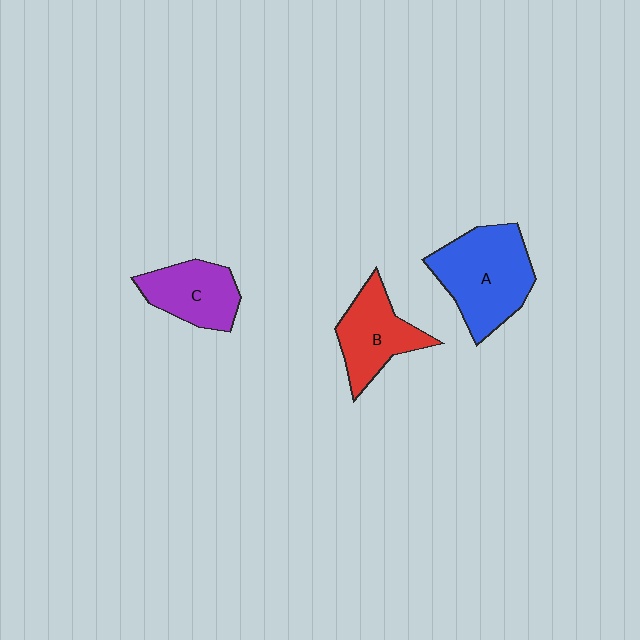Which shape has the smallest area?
Shape C (purple).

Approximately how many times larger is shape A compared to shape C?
Approximately 1.5 times.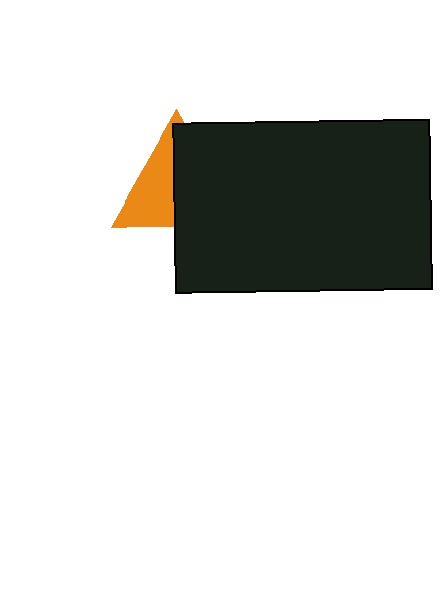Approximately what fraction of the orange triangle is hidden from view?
Roughly 55% of the orange triangle is hidden behind the black rectangle.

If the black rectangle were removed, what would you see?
You would see the complete orange triangle.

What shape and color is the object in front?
The object in front is a black rectangle.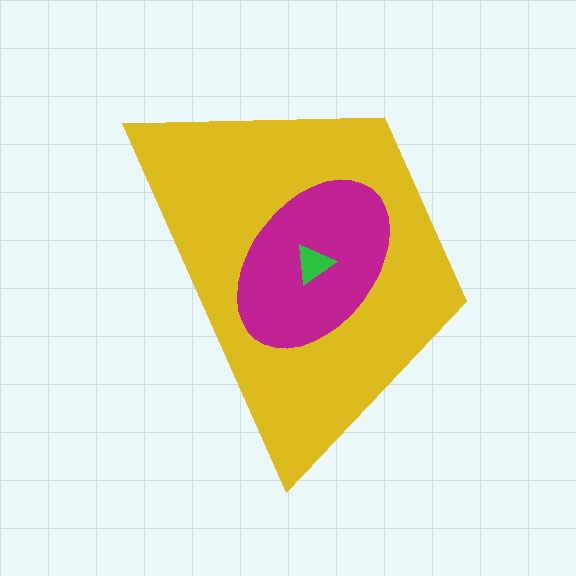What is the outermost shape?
The yellow trapezoid.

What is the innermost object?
The green triangle.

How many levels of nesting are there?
3.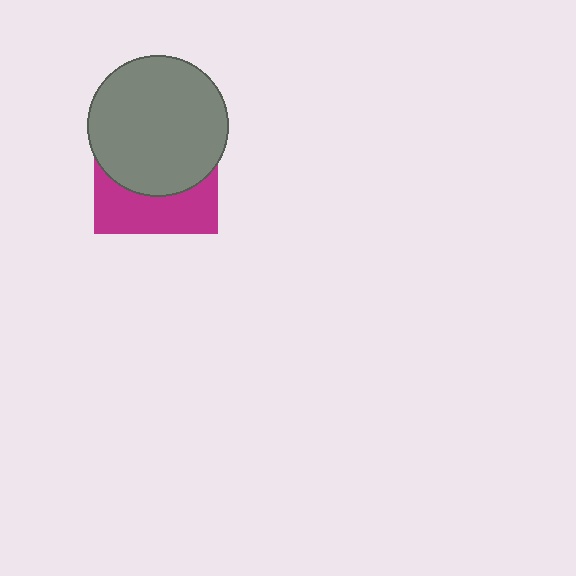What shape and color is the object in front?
The object in front is a gray circle.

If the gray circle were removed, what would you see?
You would see the complete magenta square.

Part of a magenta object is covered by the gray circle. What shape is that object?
It is a square.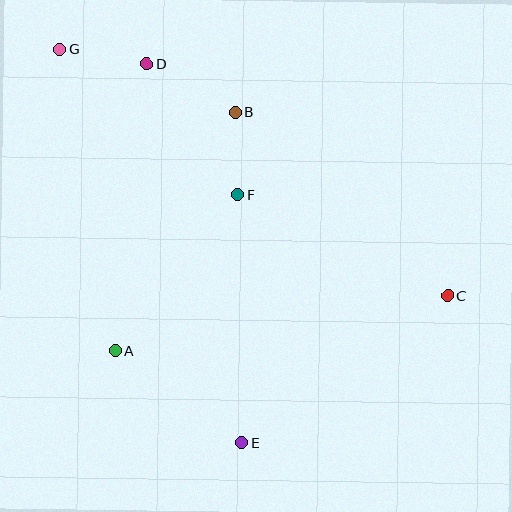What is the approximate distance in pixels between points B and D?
The distance between B and D is approximately 101 pixels.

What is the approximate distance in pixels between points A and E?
The distance between A and E is approximately 157 pixels.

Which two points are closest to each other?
Points B and F are closest to each other.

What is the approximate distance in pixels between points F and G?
The distance between F and G is approximately 230 pixels.